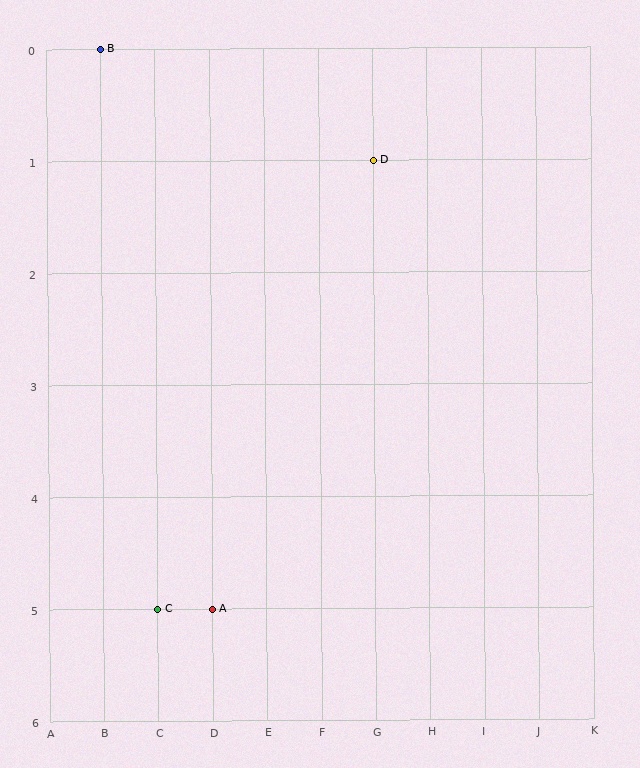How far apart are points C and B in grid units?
Points C and B are 1 column and 5 rows apart (about 5.1 grid units diagonally).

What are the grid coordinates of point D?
Point D is at grid coordinates (G, 1).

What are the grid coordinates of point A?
Point A is at grid coordinates (D, 5).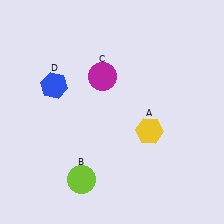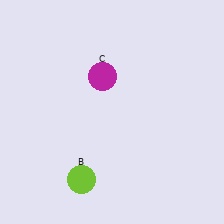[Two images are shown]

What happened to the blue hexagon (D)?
The blue hexagon (D) was removed in Image 2. It was in the top-left area of Image 1.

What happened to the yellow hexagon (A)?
The yellow hexagon (A) was removed in Image 2. It was in the bottom-right area of Image 1.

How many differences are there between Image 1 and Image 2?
There are 2 differences between the two images.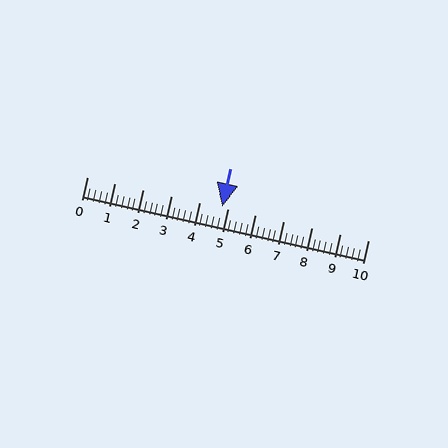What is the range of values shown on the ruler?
The ruler shows values from 0 to 10.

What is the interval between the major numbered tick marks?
The major tick marks are spaced 1 units apart.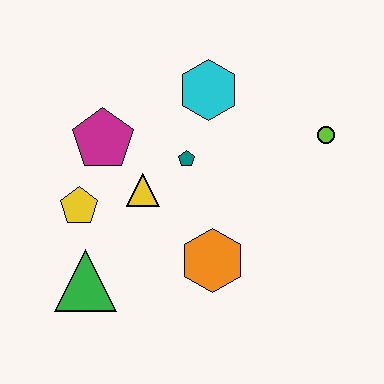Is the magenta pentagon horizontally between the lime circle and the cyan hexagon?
No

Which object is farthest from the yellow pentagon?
The lime circle is farthest from the yellow pentagon.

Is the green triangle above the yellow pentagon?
No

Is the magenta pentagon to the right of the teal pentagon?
No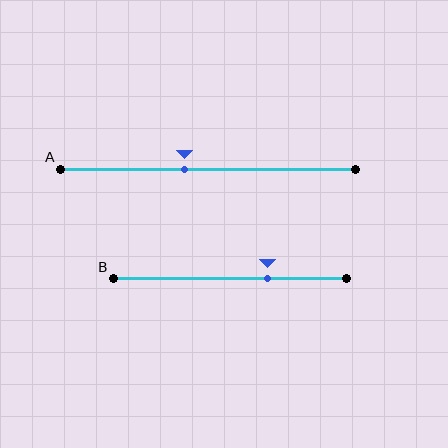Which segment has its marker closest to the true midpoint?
Segment A has its marker closest to the true midpoint.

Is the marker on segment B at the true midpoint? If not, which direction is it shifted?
No, the marker on segment B is shifted to the right by about 16% of the segment length.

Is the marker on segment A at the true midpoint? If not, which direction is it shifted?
No, the marker on segment A is shifted to the left by about 8% of the segment length.